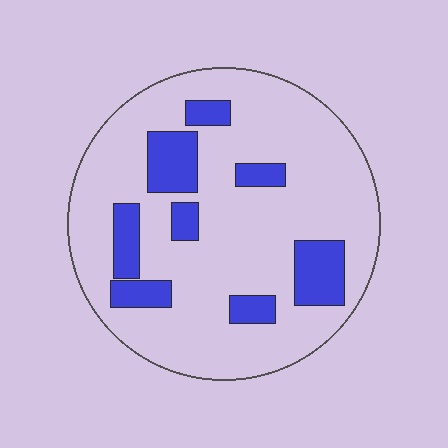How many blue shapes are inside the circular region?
8.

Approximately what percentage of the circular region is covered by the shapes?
Approximately 20%.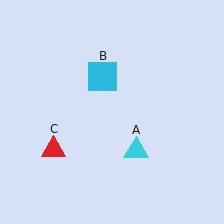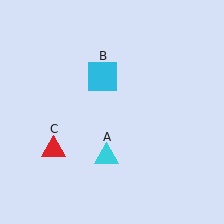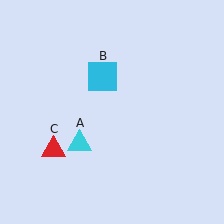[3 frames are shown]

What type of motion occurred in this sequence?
The cyan triangle (object A) rotated clockwise around the center of the scene.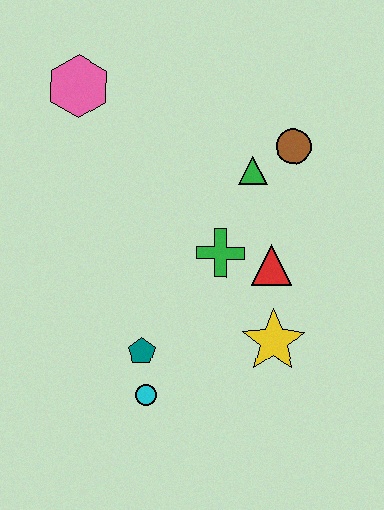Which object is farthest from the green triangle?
The cyan circle is farthest from the green triangle.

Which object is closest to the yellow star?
The red triangle is closest to the yellow star.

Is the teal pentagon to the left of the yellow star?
Yes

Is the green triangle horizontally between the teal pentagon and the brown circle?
Yes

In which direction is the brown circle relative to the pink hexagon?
The brown circle is to the right of the pink hexagon.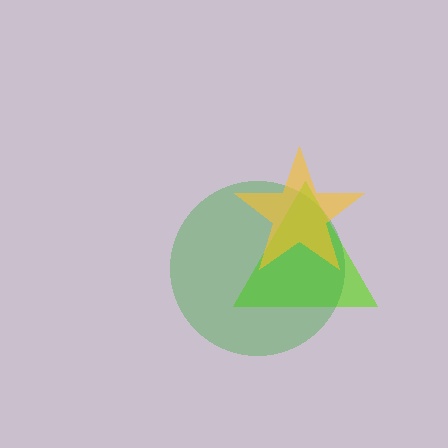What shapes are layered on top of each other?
The layered shapes are: a lime triangle, a green circle, a yellow star.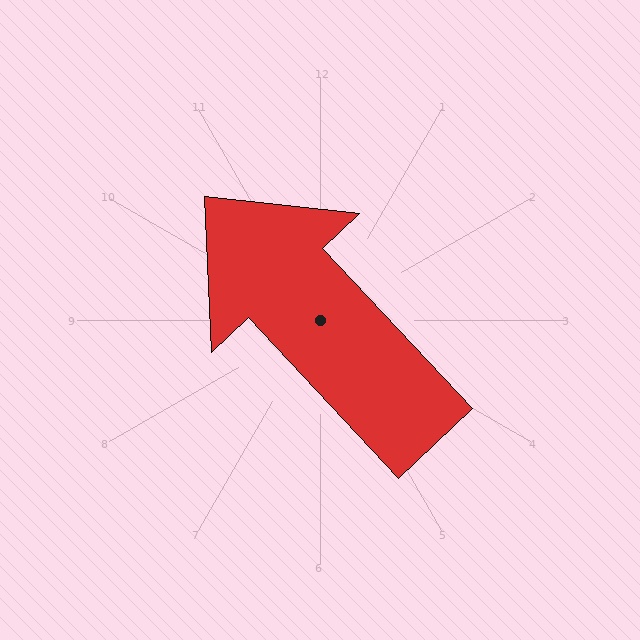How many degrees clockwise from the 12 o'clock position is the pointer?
Approximately 317 degrees.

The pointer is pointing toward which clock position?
Roughly 11 o'clock.